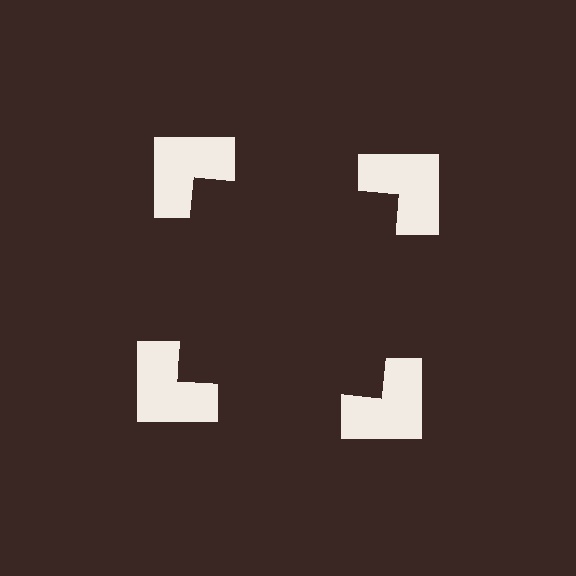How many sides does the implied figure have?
4 sides.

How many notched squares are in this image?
There are 4 — one at each vertex of the illusory square.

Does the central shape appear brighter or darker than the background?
It typically appears slightly darker than the background, even though no actual brightness change is drawn.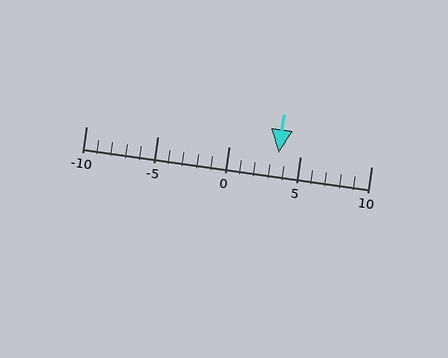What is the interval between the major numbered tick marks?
The major tick marks are spaced 5 units apart.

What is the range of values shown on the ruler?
The ruler shows values from -10 to 10.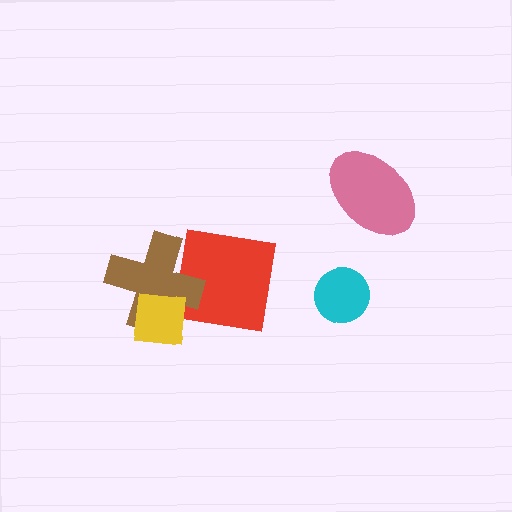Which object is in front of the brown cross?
The yellow square is in front of the brown cross.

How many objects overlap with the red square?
1 object overlaps with the red square.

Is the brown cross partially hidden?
Yes, it is partially covered by another shape.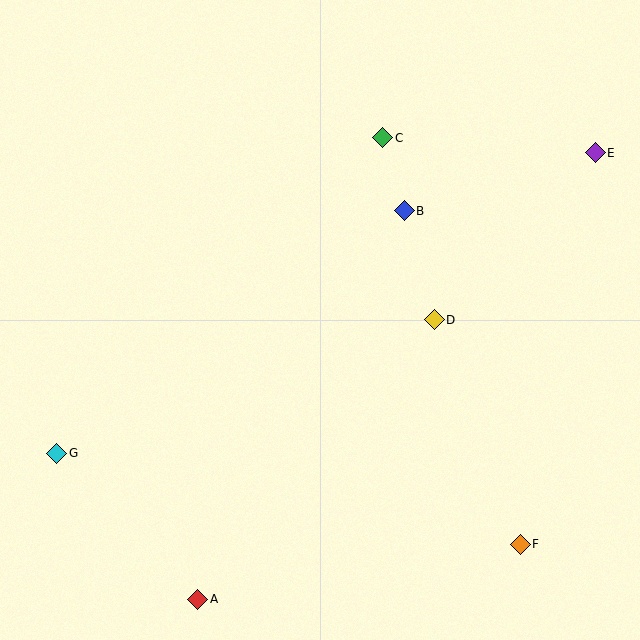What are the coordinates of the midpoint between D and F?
The midpoint between D and F is at (477, 432).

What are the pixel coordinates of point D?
Point D is at (434, 320).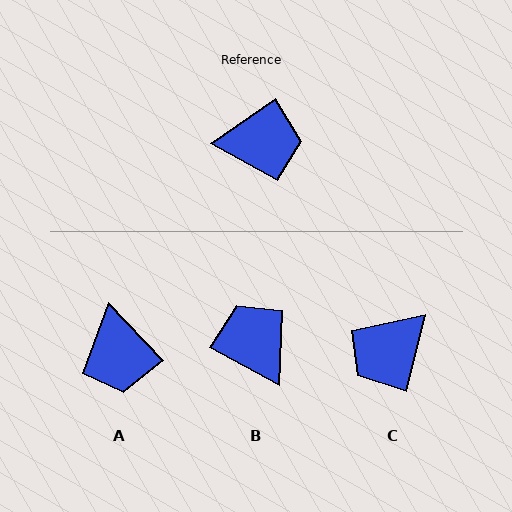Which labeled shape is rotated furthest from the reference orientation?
C, about 139 degrees away.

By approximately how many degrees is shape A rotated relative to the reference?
Approximately 82 degrees clockwise.